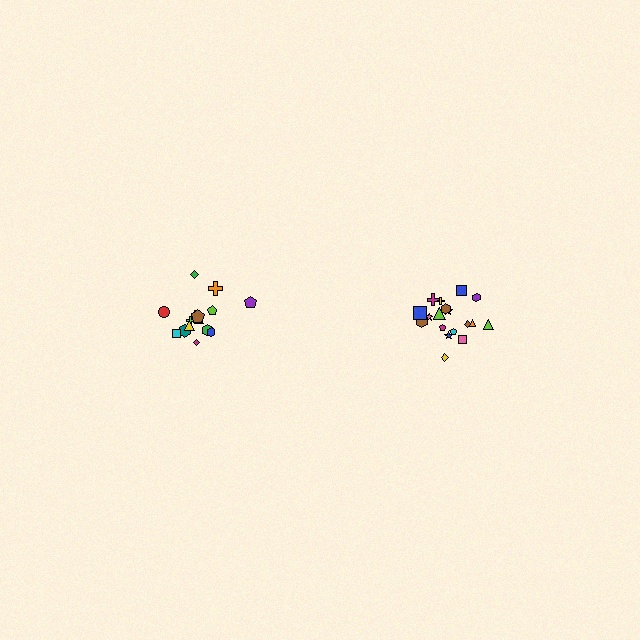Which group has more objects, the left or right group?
The right group.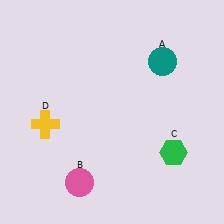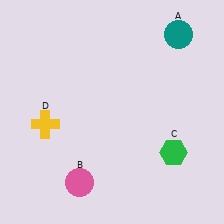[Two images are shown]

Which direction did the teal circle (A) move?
The teal circle (A) moved up.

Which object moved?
The teal circle (A) moved up.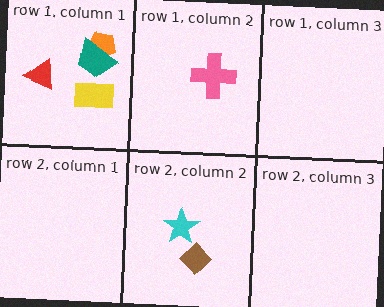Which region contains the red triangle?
The row 1, column 1 region.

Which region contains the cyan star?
The row 2, column 2 region.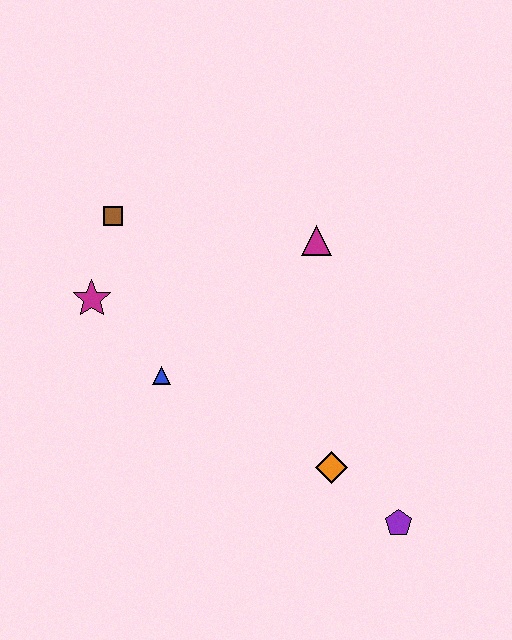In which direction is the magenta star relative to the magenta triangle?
The magenta star is to the left of the magenta triangle.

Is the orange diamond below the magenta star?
Yes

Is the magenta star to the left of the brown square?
Yes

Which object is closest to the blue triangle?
The magenta star is closest to the blue triangle.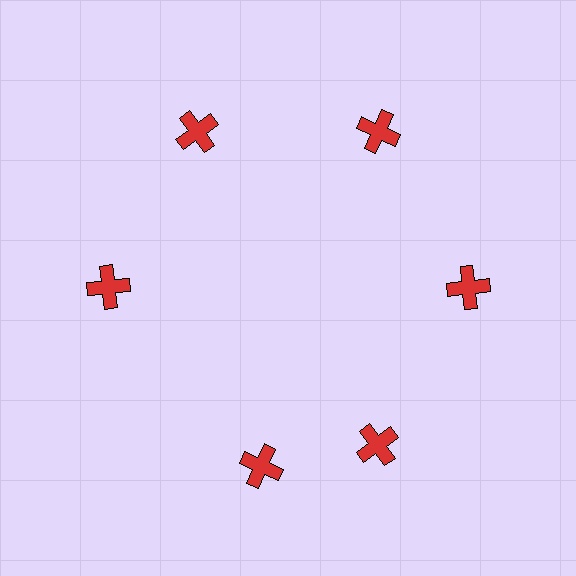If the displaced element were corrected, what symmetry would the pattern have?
It would have 6-fold rotational symmetry — the pattern would map onto itself every 60 degrees.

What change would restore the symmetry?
The symmetry would be restored by rotating it back into even spacing with its neighbors so that all 6 crosses sit at equal angles and equal distance from the center.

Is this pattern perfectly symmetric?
No. The 6 red crosses are arranged in a ring, but one element near the 7 o'clock position is rotated out of alignment along the ring, breaking the 6-fold rotational symmetry.